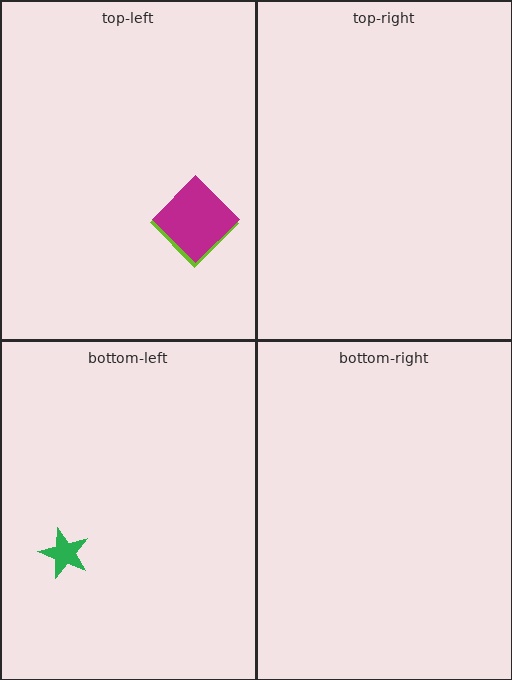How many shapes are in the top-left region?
2.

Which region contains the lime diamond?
The top-left region.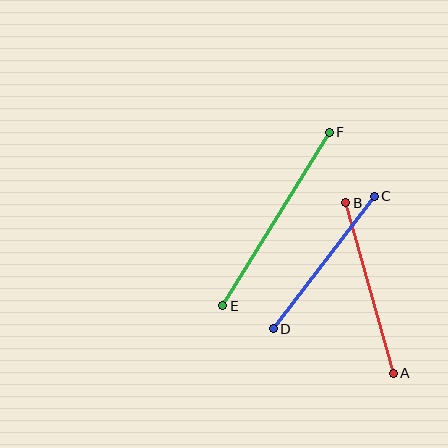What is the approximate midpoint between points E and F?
The midpoint is at approximately (276, 219) pixels.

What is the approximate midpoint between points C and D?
The midpoint is at approximately (324, 262) pixels.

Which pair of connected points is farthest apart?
Points E and F are farthest apart.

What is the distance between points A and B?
The distance is approximately 177 pixels.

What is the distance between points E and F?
The distance is approximately 203 pixels.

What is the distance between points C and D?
The distance is approximately 166 pixels.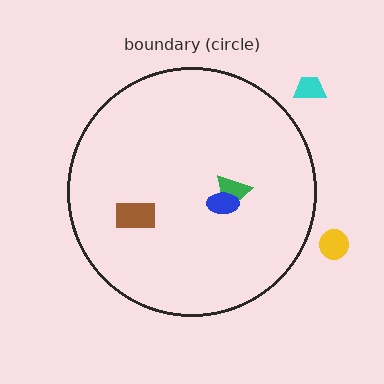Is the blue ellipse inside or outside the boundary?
Inside.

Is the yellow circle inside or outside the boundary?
Outside.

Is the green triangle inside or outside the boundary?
Inside.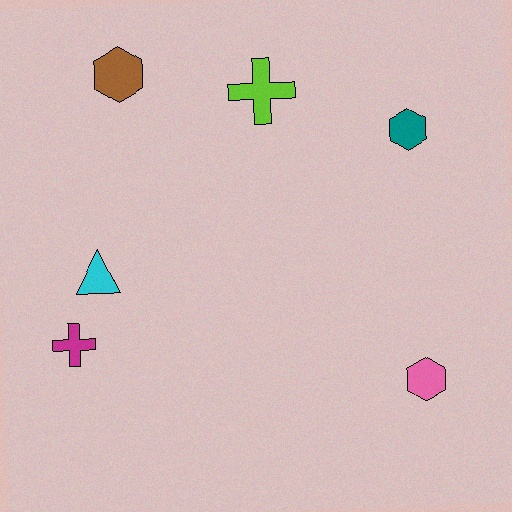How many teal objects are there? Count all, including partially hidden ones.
There is 1 teal object.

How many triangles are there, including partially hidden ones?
There is 1 triangle.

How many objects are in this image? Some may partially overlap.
There are 6 objects.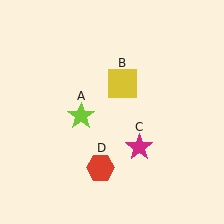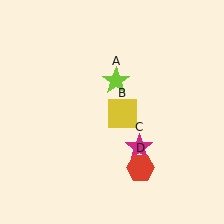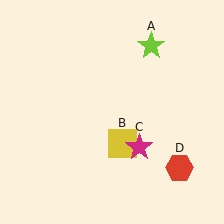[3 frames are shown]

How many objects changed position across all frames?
3 objects changed position: lime star (object A), yellow square (object B), red hexagon (object D).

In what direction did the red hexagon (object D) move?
The red hexagon (object D) moved right.